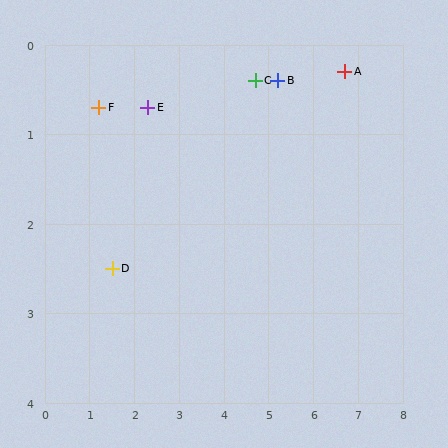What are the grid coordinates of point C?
Point C is at approximately (4.7, 0.4).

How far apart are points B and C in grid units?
Points B and C are about 0.5 grid units apart.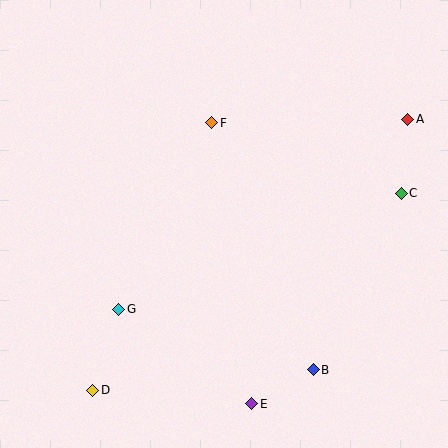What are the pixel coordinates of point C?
Point C is at (401, 193).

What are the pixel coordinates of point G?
Point G is at (119, 309).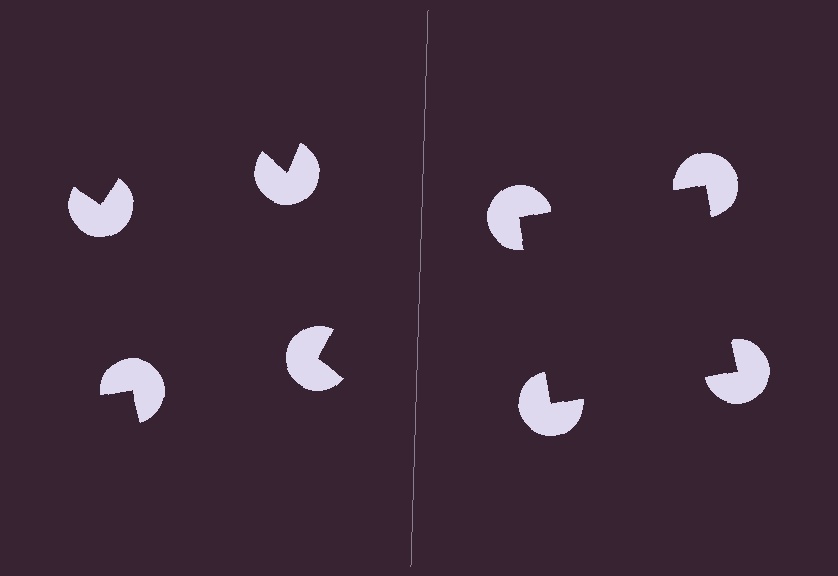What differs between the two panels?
The pac-man discs are positioned identically on both sides; only the wedge orientations differ. On the right they align to a square; on the left they are misaligned.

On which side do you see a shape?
An illusory square appears on the right side. On the left side the wedge cuts are rotated, so no coherent shape forms.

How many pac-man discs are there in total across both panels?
8 — 4 on each side.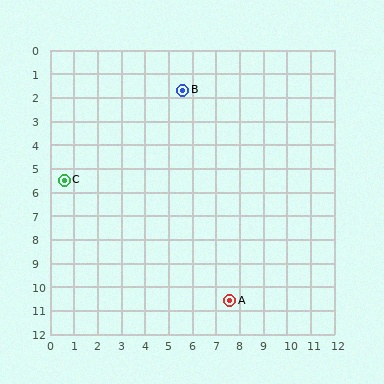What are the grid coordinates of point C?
Point C is at approximately (0.6, 5.5).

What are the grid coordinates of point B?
Point B is at approximately (5.6, 1.7).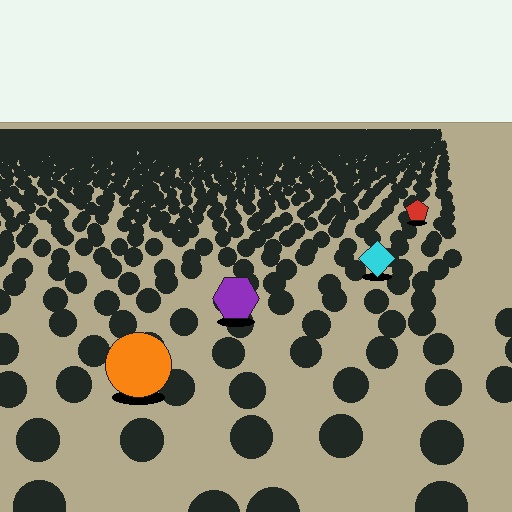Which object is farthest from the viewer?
The red pentagon is farthest from the viewer. It appears smaller and the ground texture around it is denser.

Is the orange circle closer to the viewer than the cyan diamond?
Yes. The orange circle is closer — you can tell from the texture gradient: the ground texture is coarser near it.